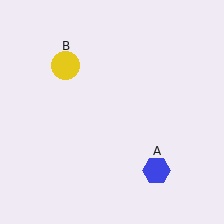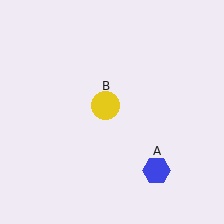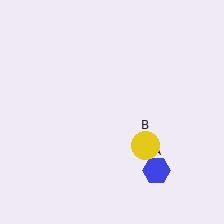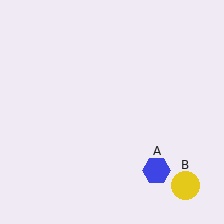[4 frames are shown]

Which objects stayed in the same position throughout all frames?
Blue hexagon (object A) remained stationary.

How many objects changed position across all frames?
1 object changed position: yellow circle (object B).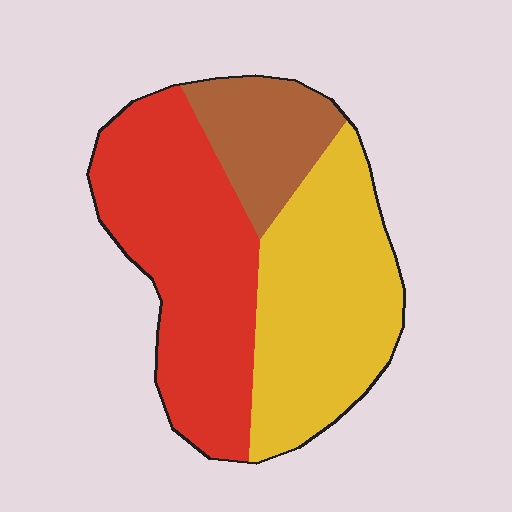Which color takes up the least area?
Brown, at roughly 15%.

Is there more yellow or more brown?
Yellow.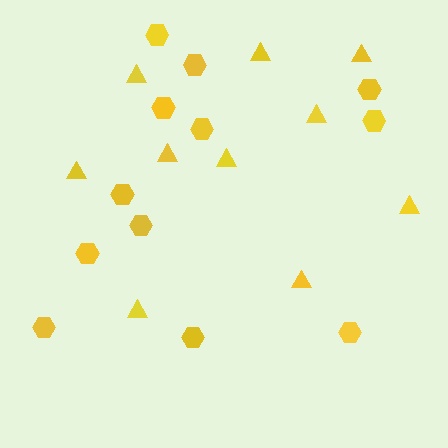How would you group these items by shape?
There are 2 groups: one group of hexagons (12) and one group of triangles (10).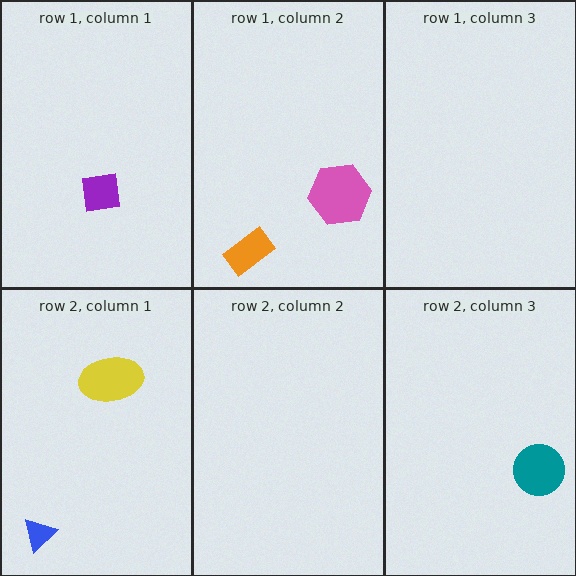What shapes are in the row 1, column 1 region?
The purple square.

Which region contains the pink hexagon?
The row 1, column 2 region.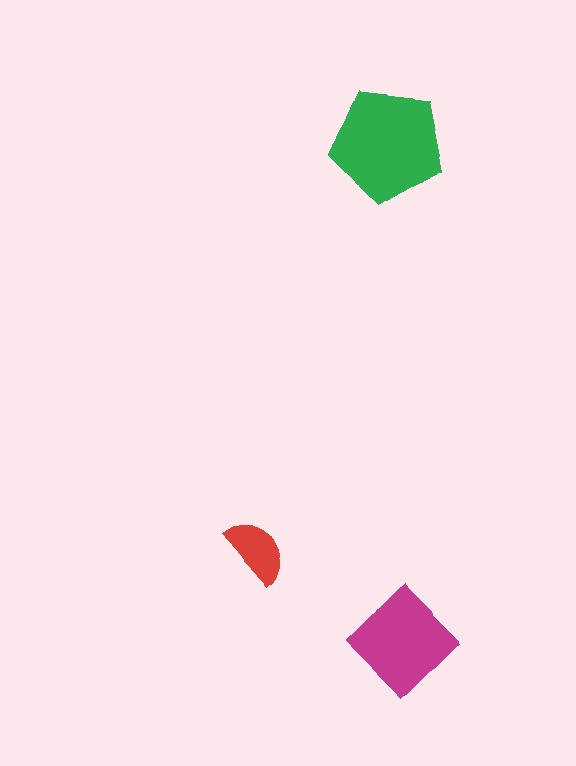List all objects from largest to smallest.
The green pentagon, the magenta diamond, the red semicircle.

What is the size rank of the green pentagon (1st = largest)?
1st.